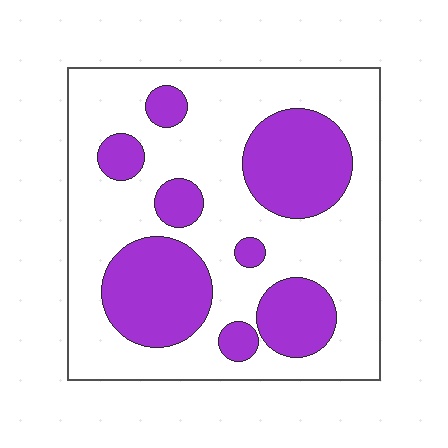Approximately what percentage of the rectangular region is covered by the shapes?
Approximately 30%.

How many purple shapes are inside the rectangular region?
8.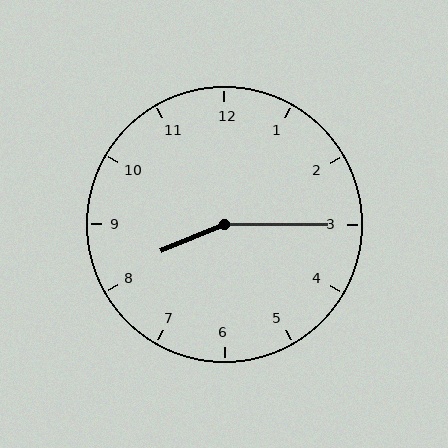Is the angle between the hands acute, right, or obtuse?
It is obtuse.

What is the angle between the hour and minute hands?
Approximately 158 degrees.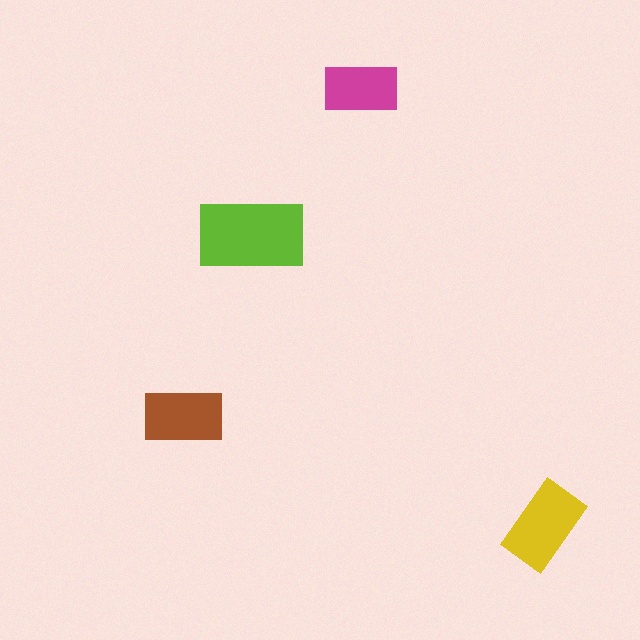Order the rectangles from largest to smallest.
the lime one, the yellow one, the brown one, the magenta one.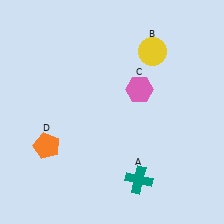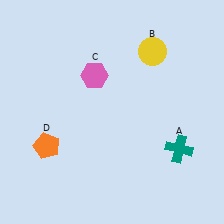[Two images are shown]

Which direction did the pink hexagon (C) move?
The pink hexagon (C) moved left.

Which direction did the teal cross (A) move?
The teal cross (A) moved right.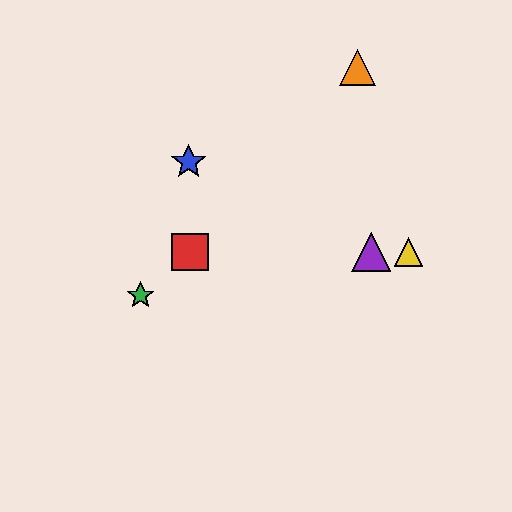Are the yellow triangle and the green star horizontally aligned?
No, the yellow triangle is at y≈252 and the green star is at y≈295.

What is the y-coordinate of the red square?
The red square is at y≈252.